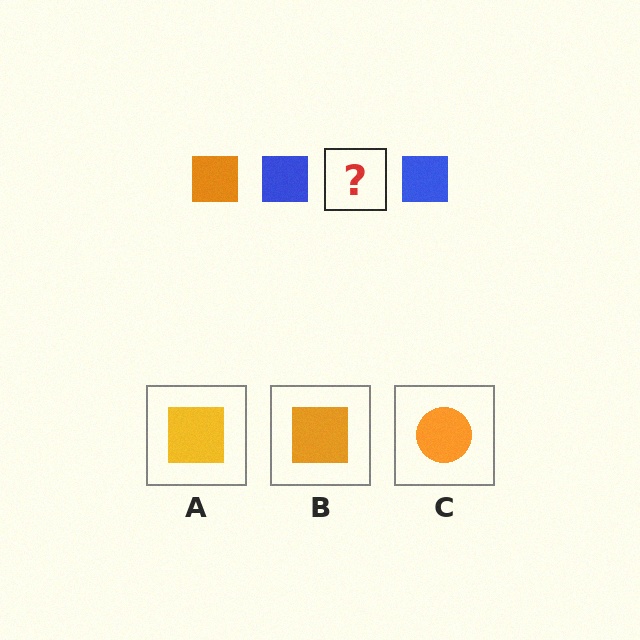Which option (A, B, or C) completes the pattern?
B.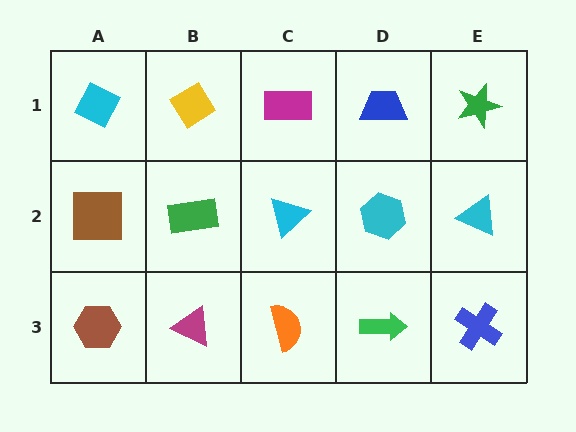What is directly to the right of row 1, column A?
A yellow diamond.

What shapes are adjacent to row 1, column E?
A cyan triangle (row 2, column E), a blue trapezoid (row 1, column D).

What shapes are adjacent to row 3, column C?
A cyan triangle (row 2, column C), a magenta triangle (row 3, column B), a green arrow (row 3, column D).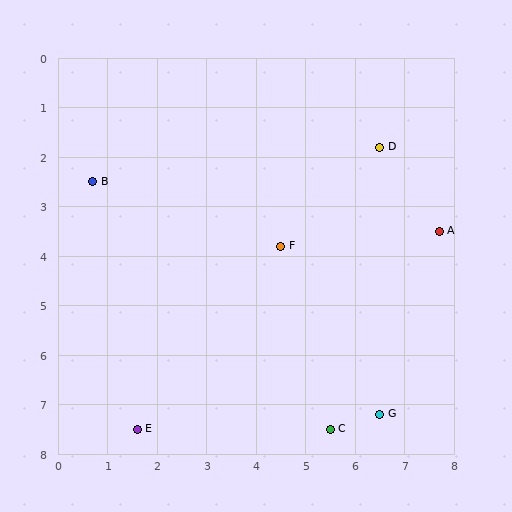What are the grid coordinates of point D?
Point D is at approximately (6.5, 1.8).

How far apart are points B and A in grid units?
Points B and A are about 7.1 grid units apart.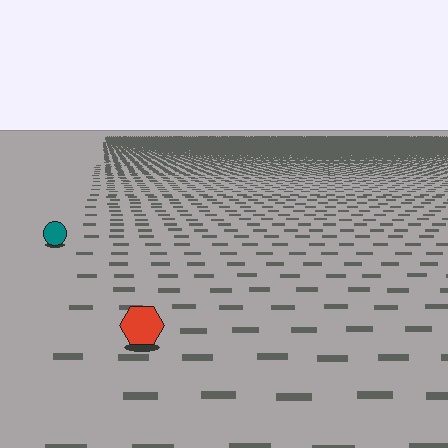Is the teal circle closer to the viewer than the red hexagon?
No. The red hexagon is closer — you can tell from the texture gradient: the ground texture is coarser near it.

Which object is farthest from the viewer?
The teal circle is farthest from the viewer. It appears smaller and the ground texture around it is denser.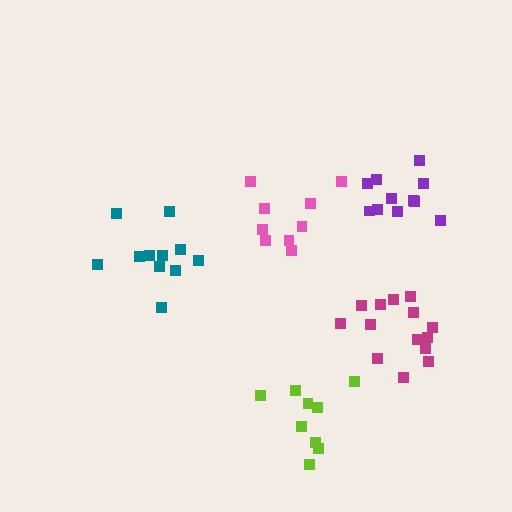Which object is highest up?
The purple cluster is topmost.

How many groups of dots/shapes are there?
There are 5 groups.